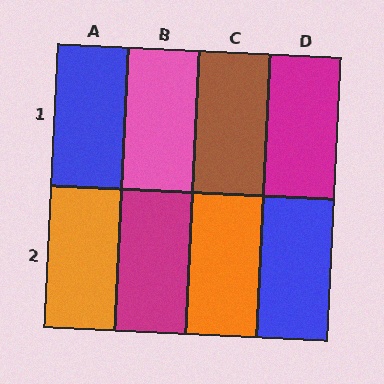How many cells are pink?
1 cell is pink.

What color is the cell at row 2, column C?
Orange.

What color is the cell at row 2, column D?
Blue.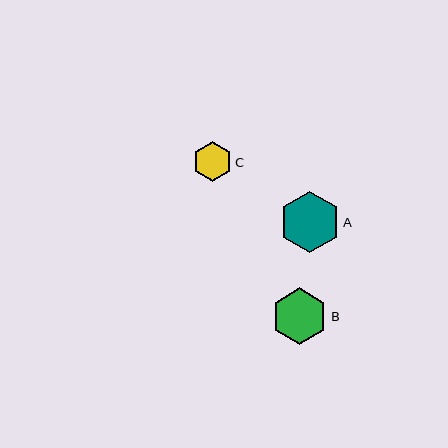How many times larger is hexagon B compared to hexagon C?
Hexagon B is approximately 1.4 times the size of hexagon C.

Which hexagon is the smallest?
Hexagon C is the smallest with a size of approximately 40 pixels.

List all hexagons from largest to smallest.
From largest to smallest: A, B, C.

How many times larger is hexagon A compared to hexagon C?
Hexagon A is approximately 1.5 times the size of hexagon C.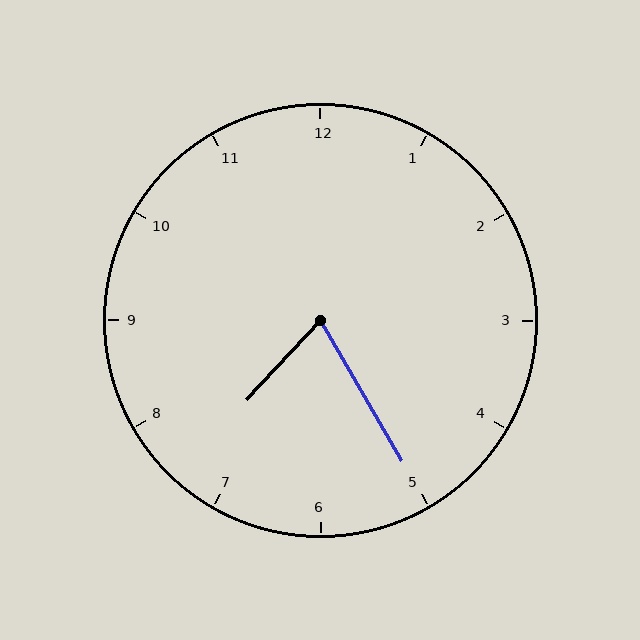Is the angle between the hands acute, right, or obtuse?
It is acute.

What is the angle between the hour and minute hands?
Approximately 72 degrees.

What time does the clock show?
7:25.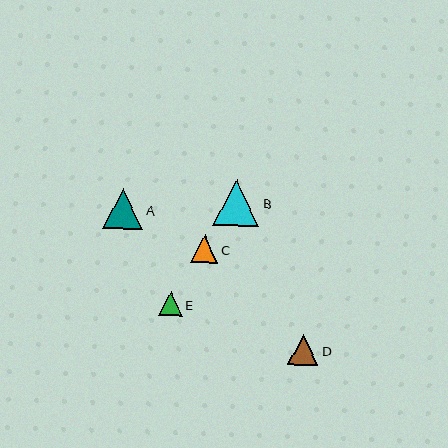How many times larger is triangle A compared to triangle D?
Triangle A is approximately 1.3 times the size of triangle D.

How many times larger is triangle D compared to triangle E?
Triangle D is approximately 1.3 times the size of triangle E.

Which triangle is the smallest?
Triangle E is the smallest with a size of approximately 24 pixels.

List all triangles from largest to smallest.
From largest to smallest: B, A, D, C, E.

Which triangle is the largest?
Triangle B is the largest with a size of approximately 46 pixels.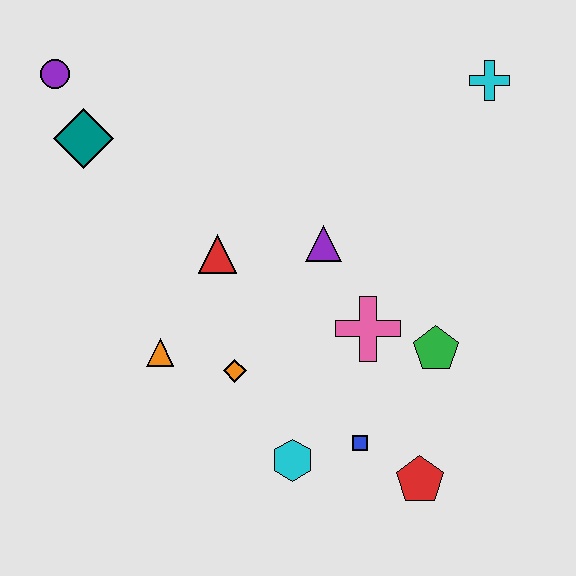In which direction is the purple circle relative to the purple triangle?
The purple circle is to the left of the purple triangle.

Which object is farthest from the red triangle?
The cyan cross is farthest from the red triangle.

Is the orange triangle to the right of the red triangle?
No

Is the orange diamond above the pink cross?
No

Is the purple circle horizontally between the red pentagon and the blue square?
No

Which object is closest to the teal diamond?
The purple circle is closest to the teal diamond.